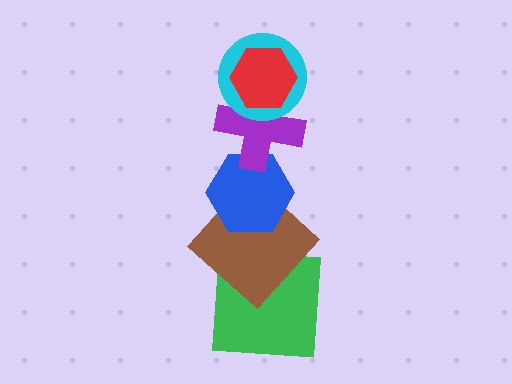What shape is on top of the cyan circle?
The red hexagon is on top of the cyan circle.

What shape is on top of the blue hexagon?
The purple cross is on top of the blue hexagon.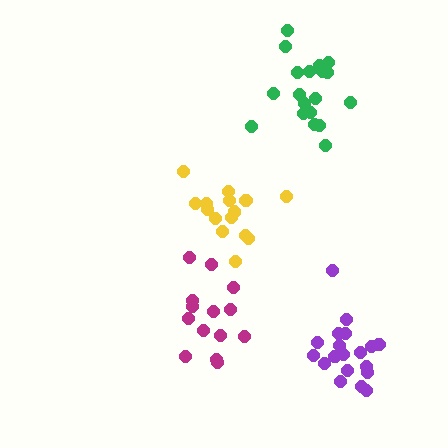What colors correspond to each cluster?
The clusters are colored: purple, green, yellow, magenta.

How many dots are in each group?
Group 1: 20 dots, Group 2: 19 dots, Group 3: 15 dots, Group 4: 14 dots (68 total).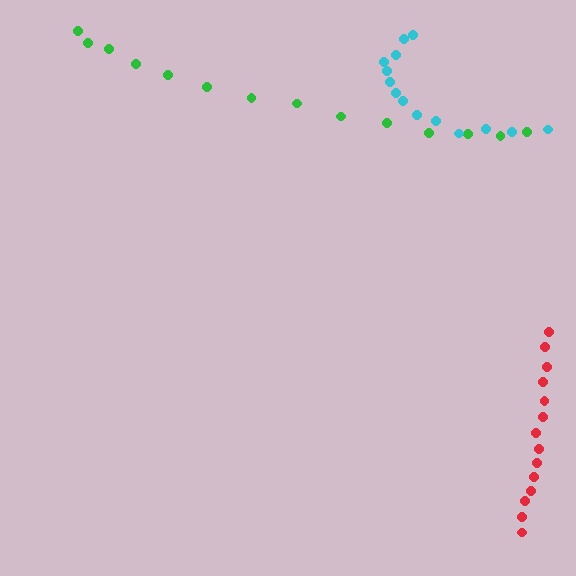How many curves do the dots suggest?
There are 3 distinct paths.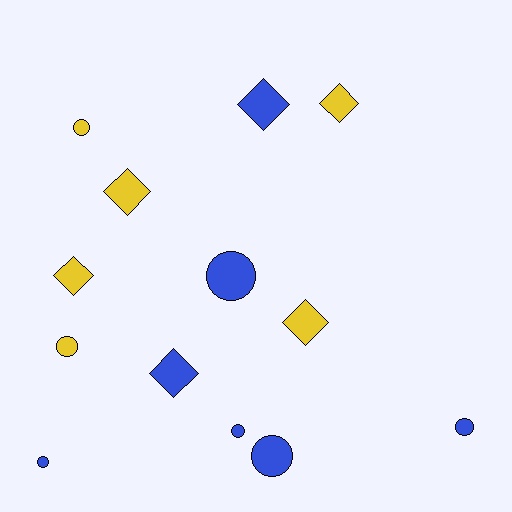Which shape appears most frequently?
Circle, with 7 objects.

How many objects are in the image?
There are 13 objects.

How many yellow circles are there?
There are 2 yellow circles.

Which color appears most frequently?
Blue, with 7 objects.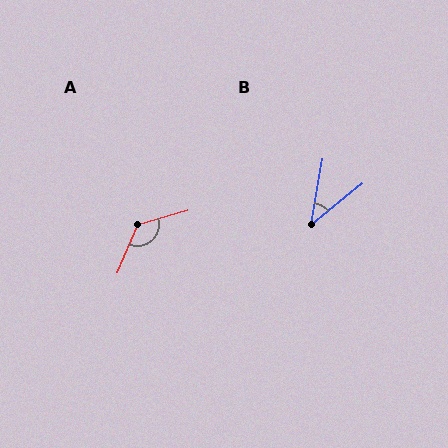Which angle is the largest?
A, at approximately 128 degrees.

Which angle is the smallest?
B, at approximately 42 degrees.